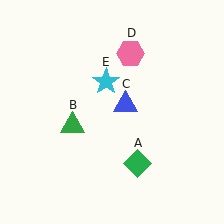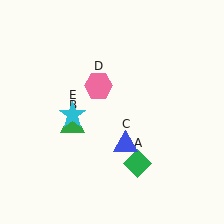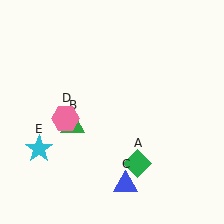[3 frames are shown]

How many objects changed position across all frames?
3 objects changed position: blue triangle (object C), pink hexagon (object D), cyan star (object E).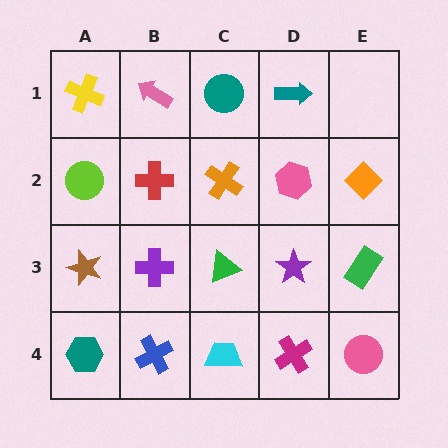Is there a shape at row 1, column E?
No, that cell is empty.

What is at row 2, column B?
A red cross.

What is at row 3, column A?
A brown star.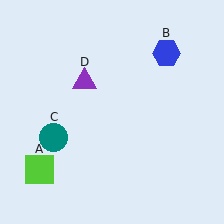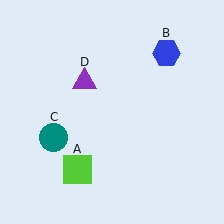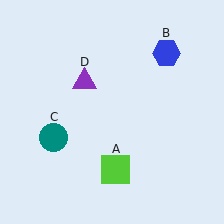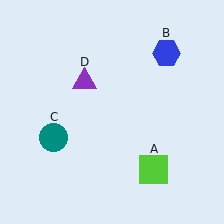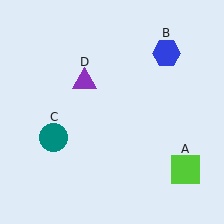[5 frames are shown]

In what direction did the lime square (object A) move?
The lime square (object A) moved right.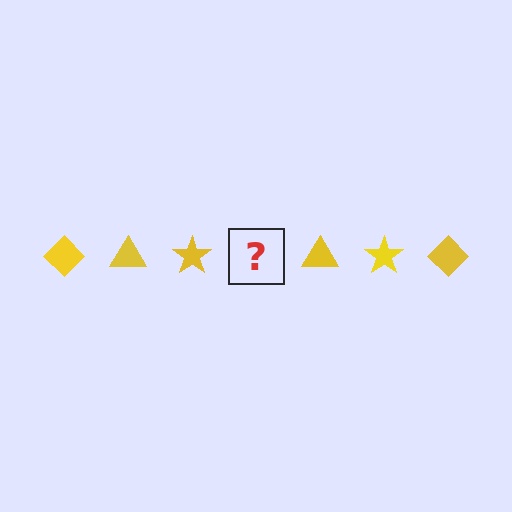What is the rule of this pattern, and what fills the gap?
The rule is that the pattern cycles through diamond, triangle, star shapes in yellow. The gap should be filled with a yellow diamond.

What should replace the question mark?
The question mark should be replaced with a yellow diamond.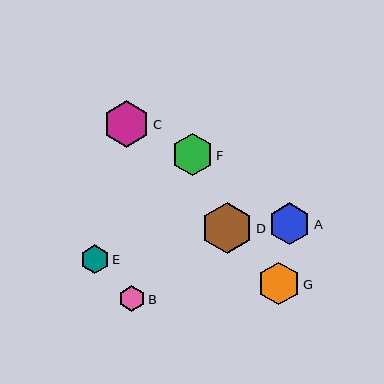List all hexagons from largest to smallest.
From largest to smallest: D, C, A, G, F, E, B.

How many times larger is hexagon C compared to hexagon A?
Hexagon C is approximately 1.1 times the size of hexagon A.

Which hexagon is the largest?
Hexagon D is the largest with a size of approximately 52 pixels.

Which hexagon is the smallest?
Hexagon B is the smallest with a size of approximately 26 pixels.